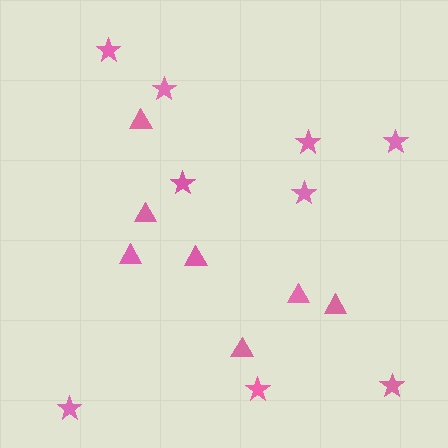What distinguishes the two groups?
There are 2 groups: one group of triangles (7) and one group of stars (9).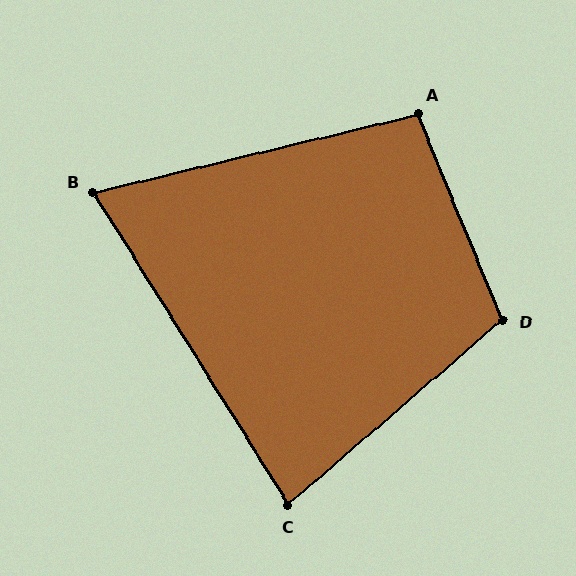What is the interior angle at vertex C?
Approximately 81 degrees (acute).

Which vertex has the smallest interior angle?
B, at approximately 72 degrees.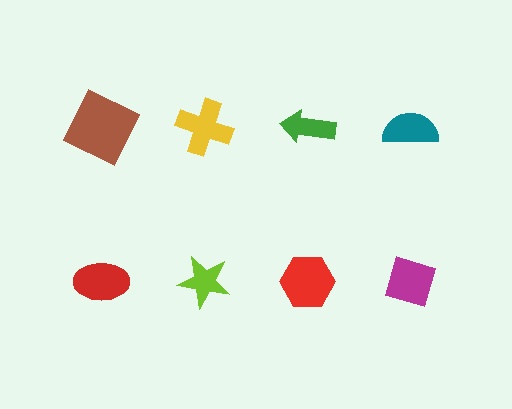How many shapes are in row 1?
4 shapes.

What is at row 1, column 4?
A teal semicircle.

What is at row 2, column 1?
A red ellipse.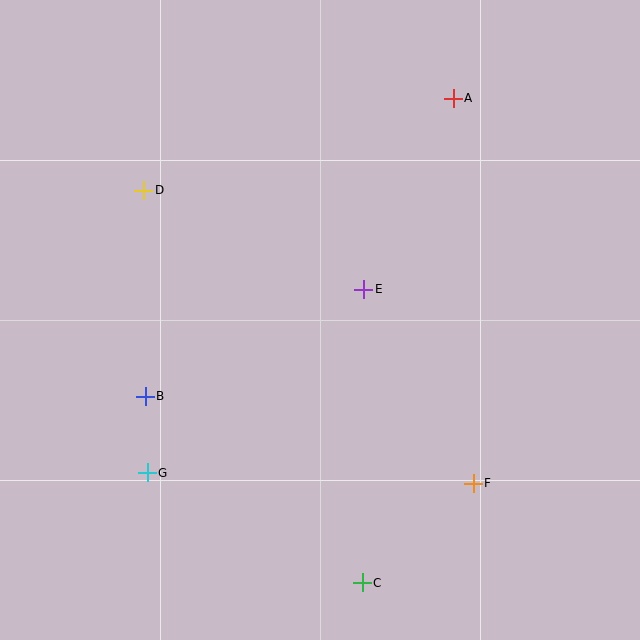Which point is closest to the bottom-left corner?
Point G is closest to the bottom-left corner.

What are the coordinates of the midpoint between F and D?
The midpoint between F and D is at (309, 337).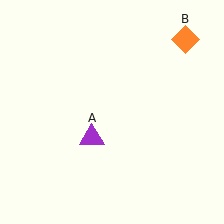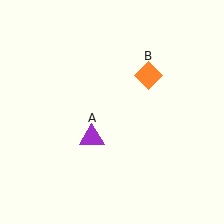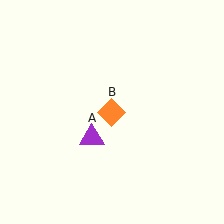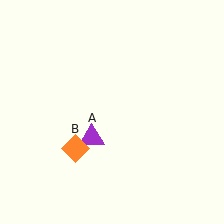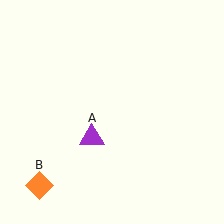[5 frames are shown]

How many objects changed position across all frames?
1 object changed position: orange diamond (object B).